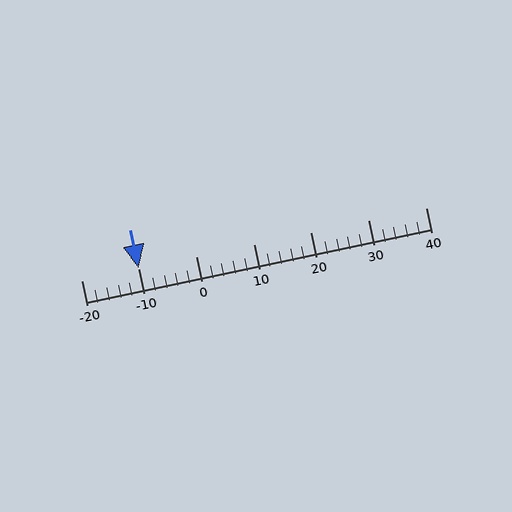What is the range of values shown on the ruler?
The ruler shows values from -20 to 40.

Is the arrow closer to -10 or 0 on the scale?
The arrow is closer to -10.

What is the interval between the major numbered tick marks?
The major tick marks are spaced 10 units apart.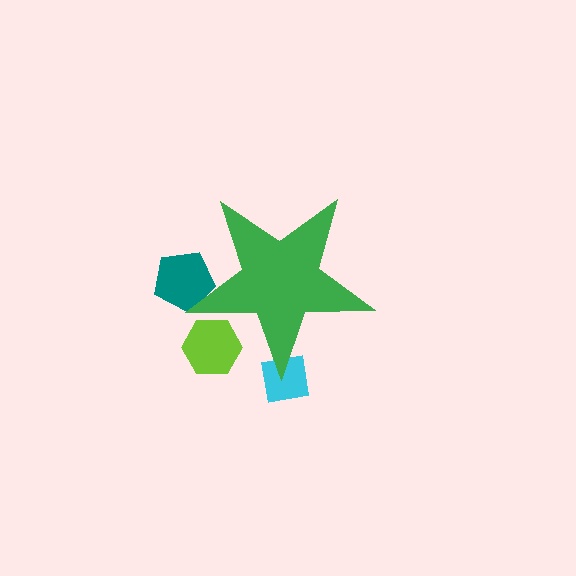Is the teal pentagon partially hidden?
Yes, the teal pentagon is partially hidden behind the green star.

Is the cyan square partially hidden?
Yes, the cyan square is partially hidden behind the green star.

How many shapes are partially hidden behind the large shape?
4 shapes are partially hidden.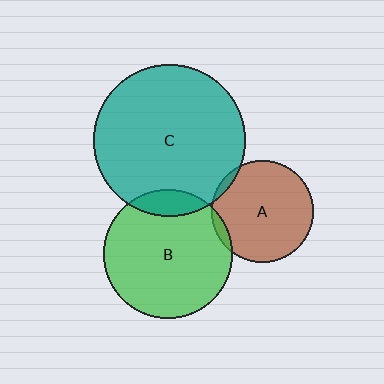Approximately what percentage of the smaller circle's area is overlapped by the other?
Approximately 5%.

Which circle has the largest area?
Circle C (teal).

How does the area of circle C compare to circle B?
Approximately 1.4 times.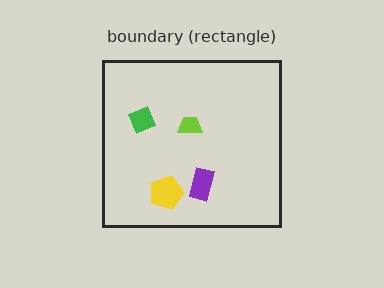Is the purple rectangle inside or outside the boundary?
Inside.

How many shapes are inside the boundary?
4 inside, 0 outside.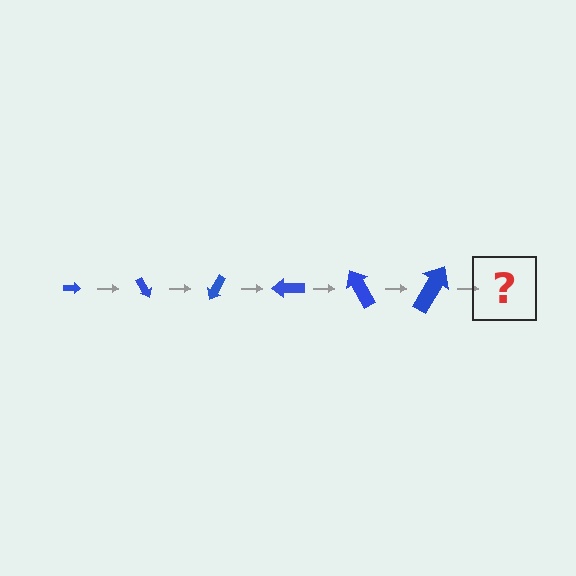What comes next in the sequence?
The next element should be an arrow, larger than the previous one and rotated 360 degrees from the start.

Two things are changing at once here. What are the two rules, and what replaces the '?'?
The two rules are that the arrow grows larger each step and it rotates 60 degrees each step. The '?' should be an arrow, larger than the previous one and rotated 360 degrees from the start.